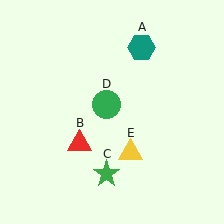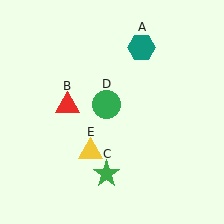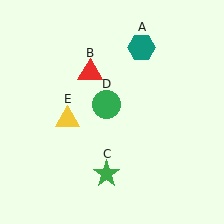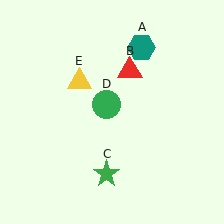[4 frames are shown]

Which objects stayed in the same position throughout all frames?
Teal hexagon (object A) and green star (object C) and green circle (object D) remained stationary.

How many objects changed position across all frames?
2 objects changed position: red triangle (object B), yellow triangle (object E).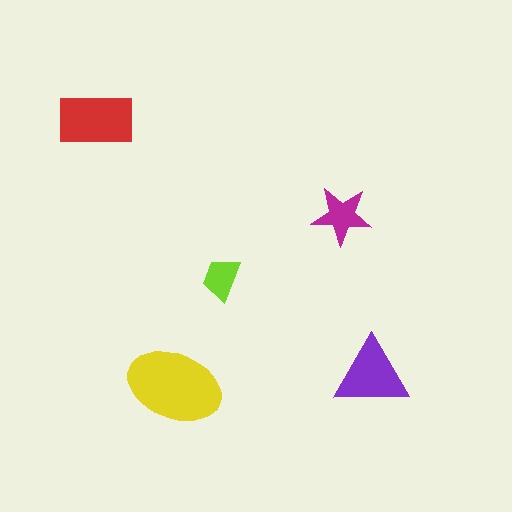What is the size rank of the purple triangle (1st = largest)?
3rd.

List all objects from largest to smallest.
The yellow ellipse, the red rectangle, the purple triangle, the magenta star, the lime trapezoid.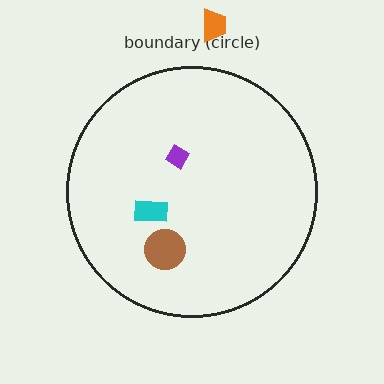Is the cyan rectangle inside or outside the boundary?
Inside.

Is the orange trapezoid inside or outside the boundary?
Outside.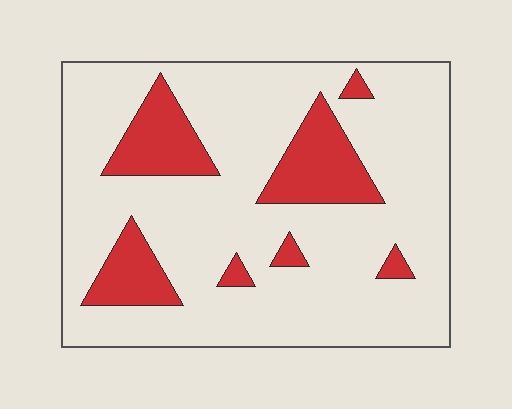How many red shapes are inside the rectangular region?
7.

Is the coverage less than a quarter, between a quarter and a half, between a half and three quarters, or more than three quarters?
Less than a quarter.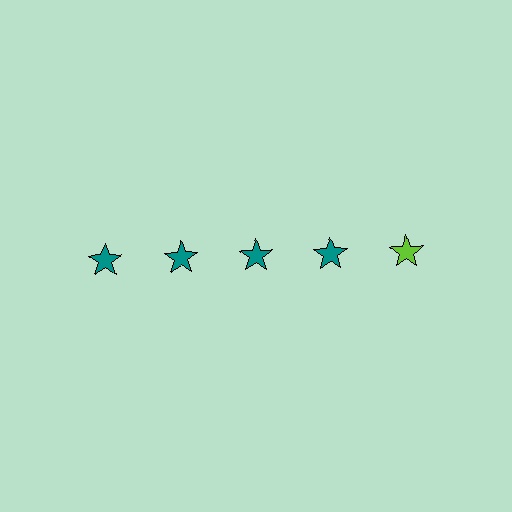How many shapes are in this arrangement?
There are 5 shapes arranged in a grid pattern.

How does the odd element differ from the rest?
It has a different color: lime instead of teal.